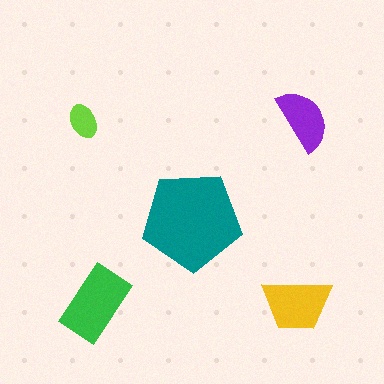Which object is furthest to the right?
The purple semicircle is rightmost.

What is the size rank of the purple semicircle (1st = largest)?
4th.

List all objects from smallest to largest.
The lime ellipse, the purple semicircle, the yellow trapezoid, the green rectangle, the teal pentagon.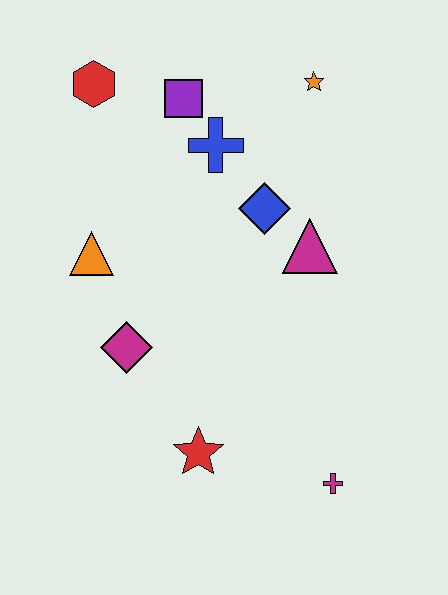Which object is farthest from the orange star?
The magenta cross is farthest from the orange star.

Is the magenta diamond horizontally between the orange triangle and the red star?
Yes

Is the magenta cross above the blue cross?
No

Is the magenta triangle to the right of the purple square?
Yes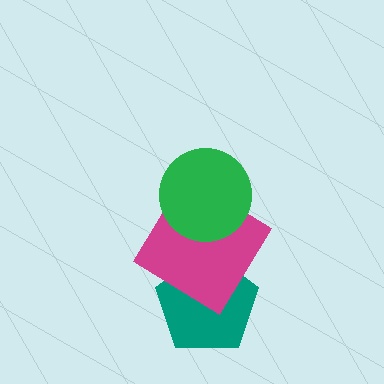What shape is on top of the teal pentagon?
The magenta diamond is on top of the teal pentagon.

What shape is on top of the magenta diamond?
The green circle is on top of the magenta diamond.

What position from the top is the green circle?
The green circle is 1st from the top.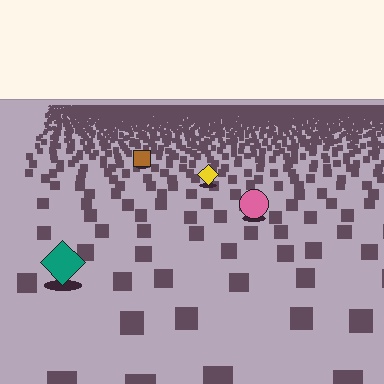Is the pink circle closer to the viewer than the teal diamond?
No. The teal diamond is closer — you can tell from the texture gradient: the ground texture is coarser near it.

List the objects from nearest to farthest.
From nearest to farthest: the teal diamond, the pink circle, the yellow diamond, the brown square.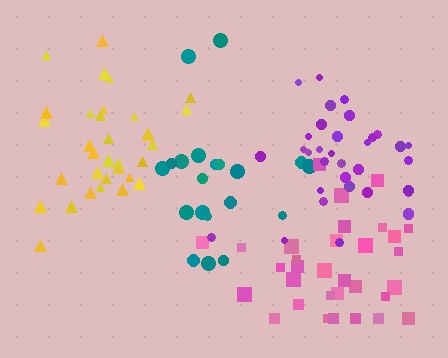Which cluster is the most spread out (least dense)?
Teal.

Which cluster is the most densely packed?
Purple.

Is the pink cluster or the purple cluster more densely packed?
Purple.